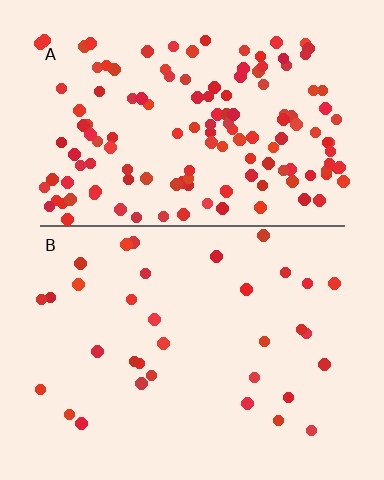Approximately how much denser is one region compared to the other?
Approximately 4.1× — region A over region B.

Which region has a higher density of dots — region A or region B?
A (the top).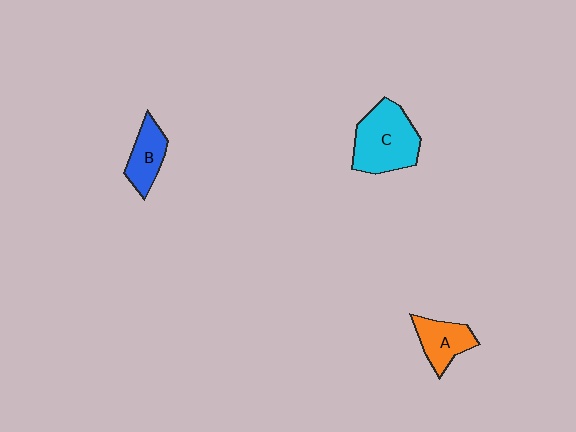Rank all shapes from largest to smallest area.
From largest to smallest: C (cyan), A (orange), B (blue).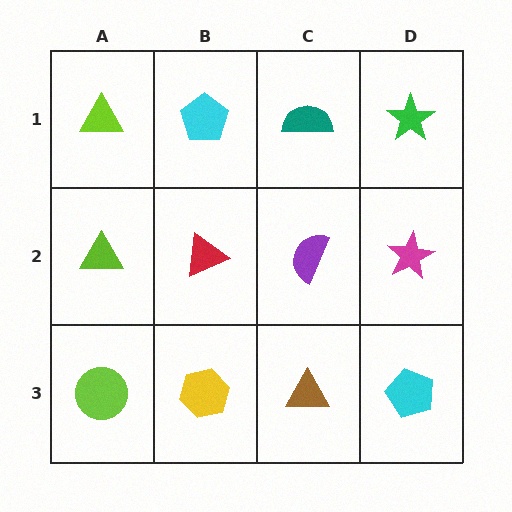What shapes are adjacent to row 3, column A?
A lime triangle (row 2, column A), a yellow hexagon (row 3, column B).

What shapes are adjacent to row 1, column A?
A lime triangle (row 2, column A), a cyan pentagon (row 1, column B).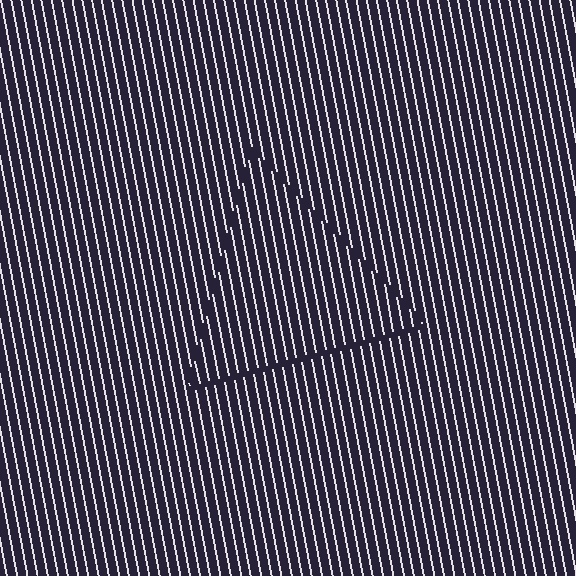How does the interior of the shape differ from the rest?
The interior of the shape contains the same grating, shifted by half a period — the contour is defined by the phase discontinuity where line-ends from the inner and outer gratings abut.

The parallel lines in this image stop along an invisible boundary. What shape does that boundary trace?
An illusory triangle. The interior of the shape contains the same grating, shifted by half a period — the contour is defined by the phase discontinuity where line-ends from the inner and outer gratings abut.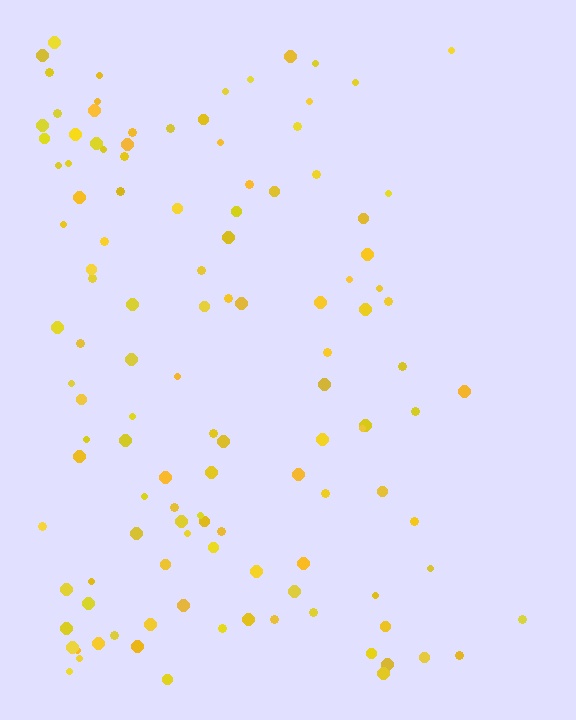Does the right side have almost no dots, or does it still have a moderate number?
Still a moderate number, just noticeably fewer than the left.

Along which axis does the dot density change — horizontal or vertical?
Horizontal.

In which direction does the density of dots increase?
From right to left, with the left side densest.